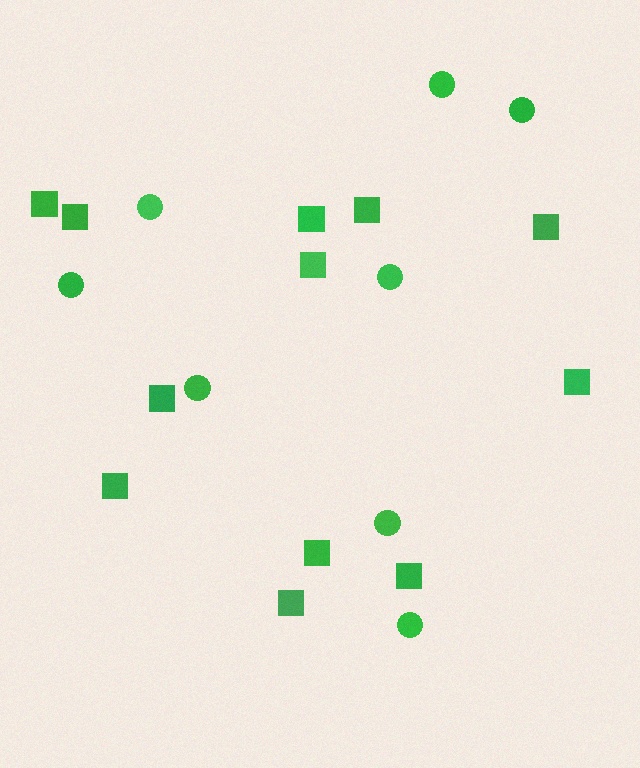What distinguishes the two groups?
There are 2 groups: one group of squares (12) and one group of circles (8).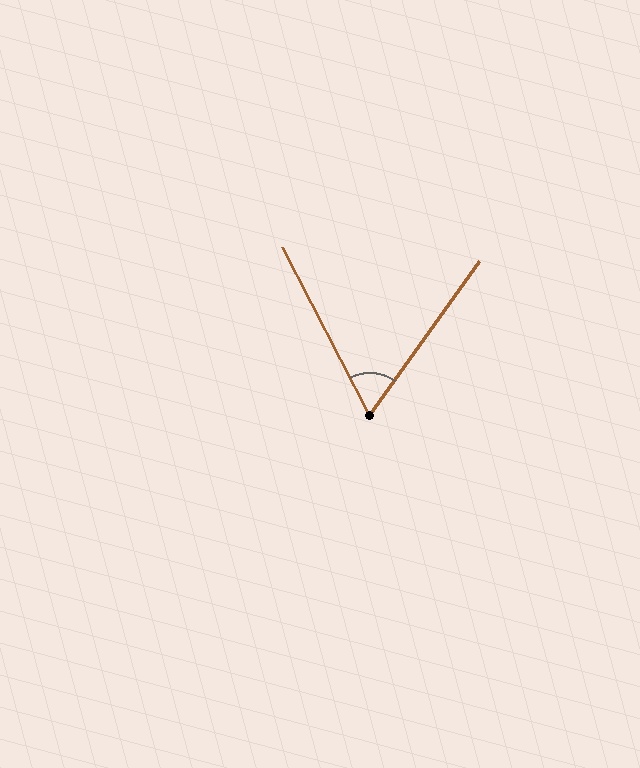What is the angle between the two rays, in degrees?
Approximately 63 degrees.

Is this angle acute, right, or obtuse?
It is acute.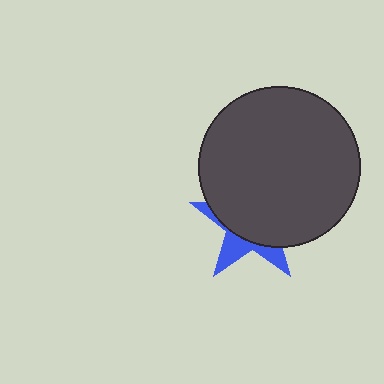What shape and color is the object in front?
The object in front is a dark gray circle.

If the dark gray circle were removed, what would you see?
You would see the complete blue star.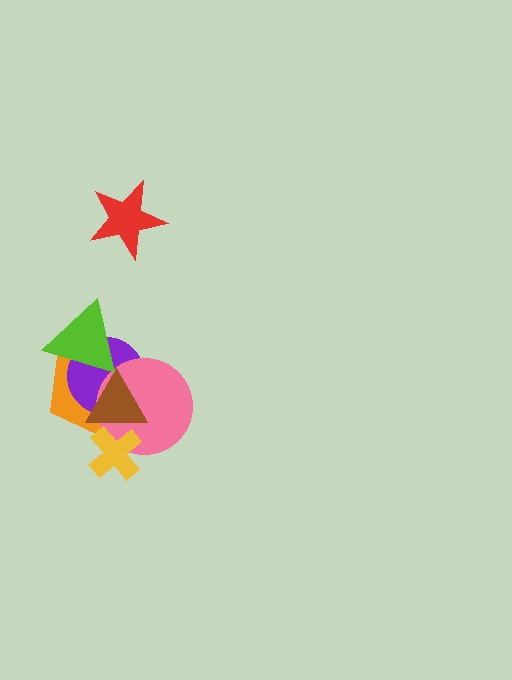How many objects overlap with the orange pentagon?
5 objects overlap with the orange pentagon.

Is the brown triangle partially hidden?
Yes, it is partially covered by another shape.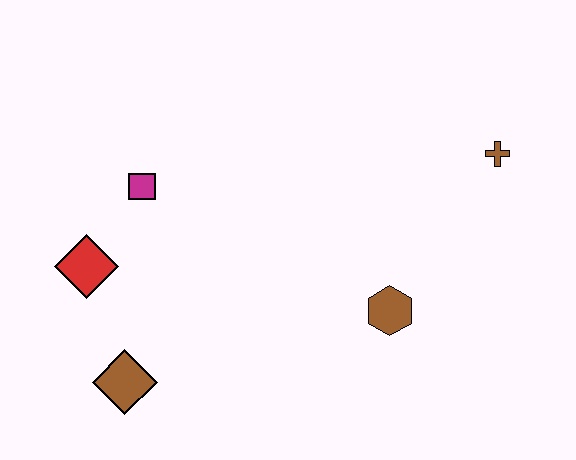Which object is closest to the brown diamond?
The red diamond is closest to the brown diamond.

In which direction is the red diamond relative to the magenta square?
The red diamond is below the magenta square.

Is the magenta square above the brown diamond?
Yes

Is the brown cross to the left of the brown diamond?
No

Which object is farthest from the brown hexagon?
The red diamond is farthest from the brown hexagon.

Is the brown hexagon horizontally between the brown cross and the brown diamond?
Yes